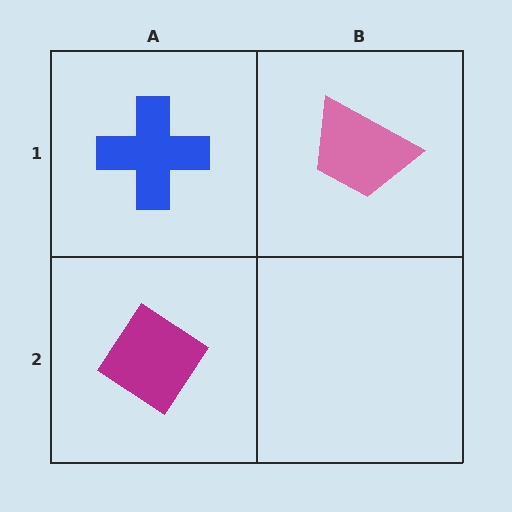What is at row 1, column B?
A pink trapezoid.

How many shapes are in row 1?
2 shapes.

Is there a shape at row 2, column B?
No, that cell is empty.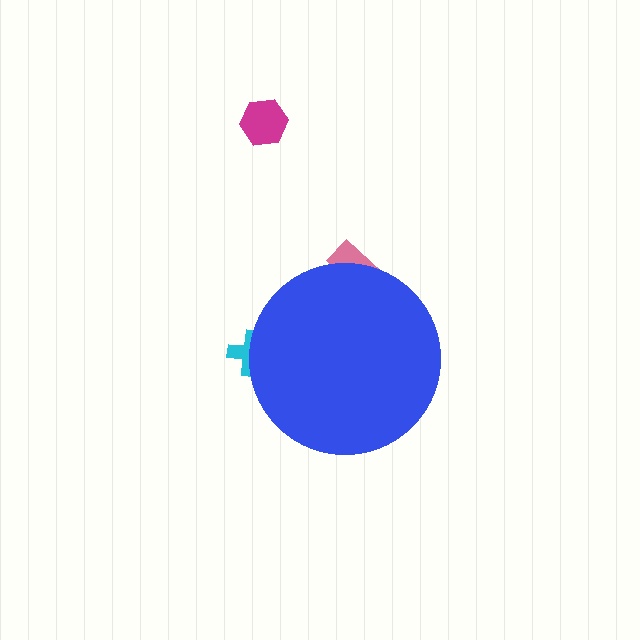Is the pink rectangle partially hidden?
Yes, the pink rectangle is partially hidden behind the blue circle.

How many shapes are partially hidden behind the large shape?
2 shapes are partially hidden.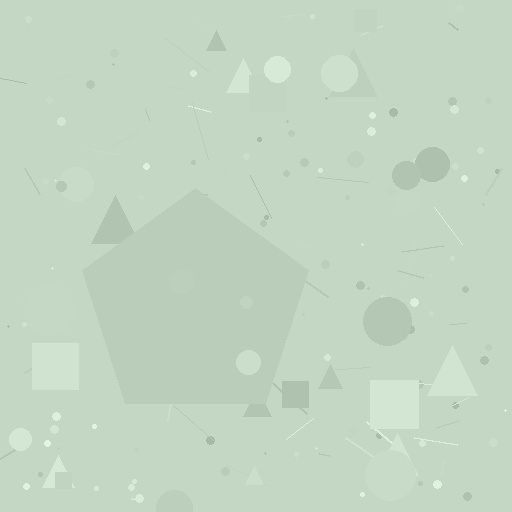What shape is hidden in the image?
A pentagon is hidden in the image.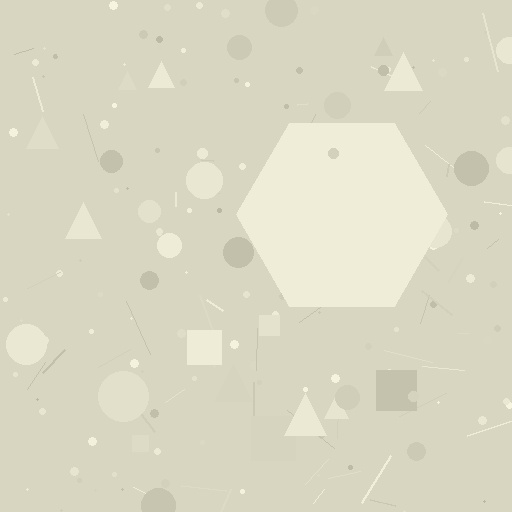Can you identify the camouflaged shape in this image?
The camouflaged shape is a hexagon.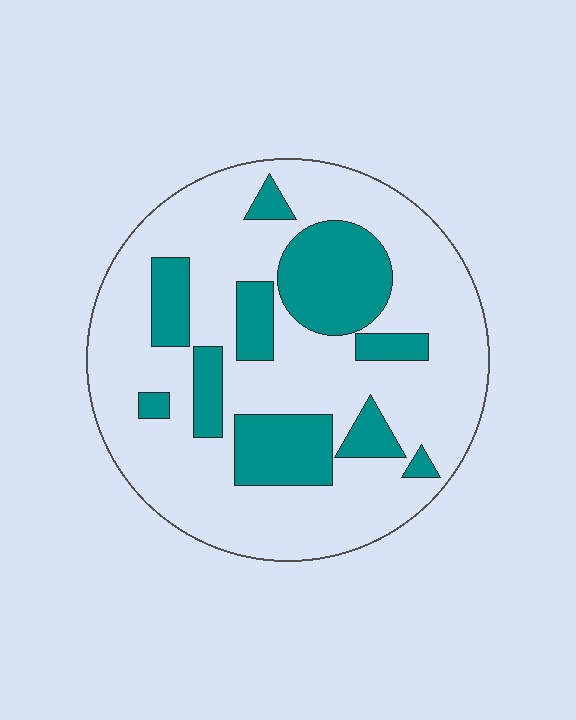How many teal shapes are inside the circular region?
10.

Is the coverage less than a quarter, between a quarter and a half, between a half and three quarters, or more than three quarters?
Between a quarter and a half.